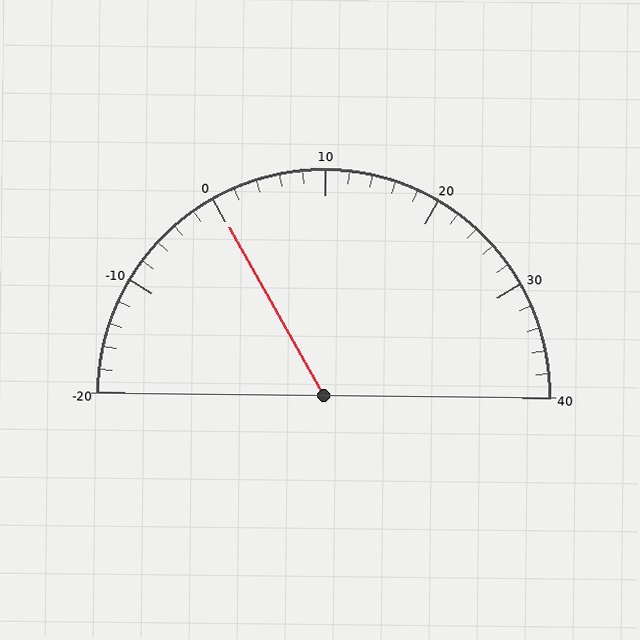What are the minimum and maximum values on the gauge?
The gauge ranges from -20 to 40.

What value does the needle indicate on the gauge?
The needle indicates approximately 0.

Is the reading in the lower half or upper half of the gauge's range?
The reading is in the lower half of the range (-20 to 40).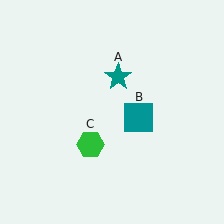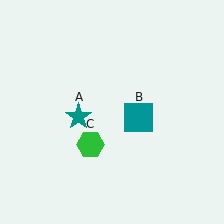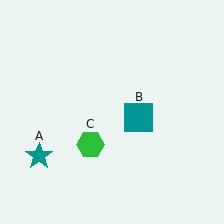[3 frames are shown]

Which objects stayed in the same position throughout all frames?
Teal square (object B) and green hexagon (object C) remained stationary.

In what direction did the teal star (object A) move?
The teal star (object A) moved down and to the left.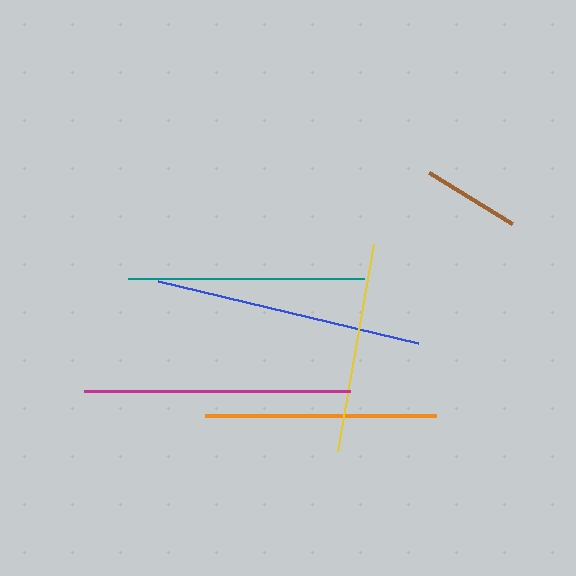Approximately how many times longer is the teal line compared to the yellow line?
The teal line is approximately 1.1 times the length of the yellow line.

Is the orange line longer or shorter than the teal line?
The teal line is longer than the orange line.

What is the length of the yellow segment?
The yellow segment is approximately 211 pixels long.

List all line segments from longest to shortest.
From longest to shortest: blue, magenta, teal, orange, yellow, brown.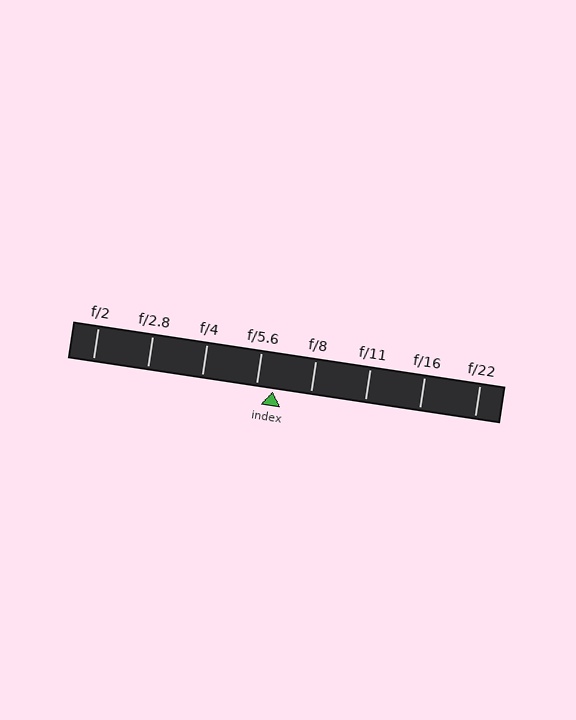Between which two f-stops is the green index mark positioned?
The index mark is between f/5.6 and f/8.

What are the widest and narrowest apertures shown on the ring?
The widest aperture shown is f/2 and the narrowest is f/22.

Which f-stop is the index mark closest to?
The index mark is closest to f/5.6.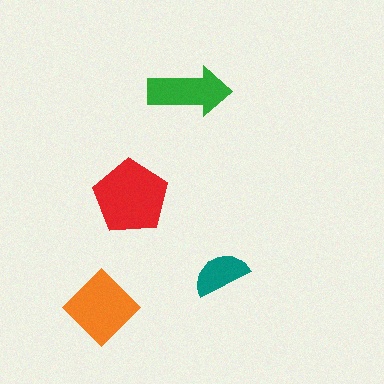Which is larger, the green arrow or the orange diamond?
The orange diamond.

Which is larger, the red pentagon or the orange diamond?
The red pentagon.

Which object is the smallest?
The teal semicircle.